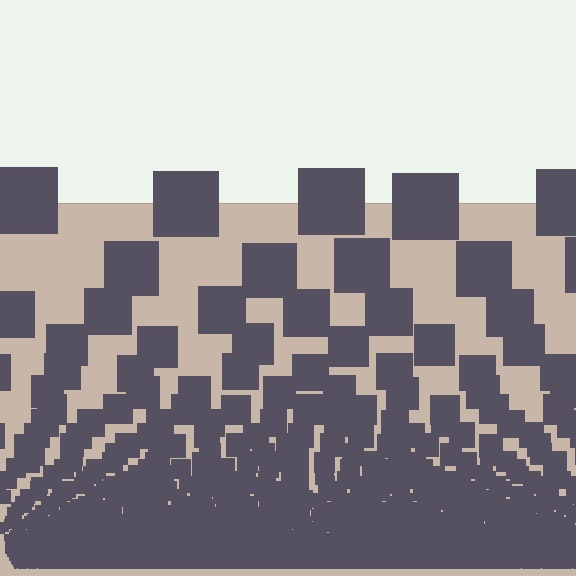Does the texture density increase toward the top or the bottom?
Density increases toward the bottom.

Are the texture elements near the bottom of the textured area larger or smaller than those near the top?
Smaller. The gradient is inverted — elements near the bottom are smaller and denser.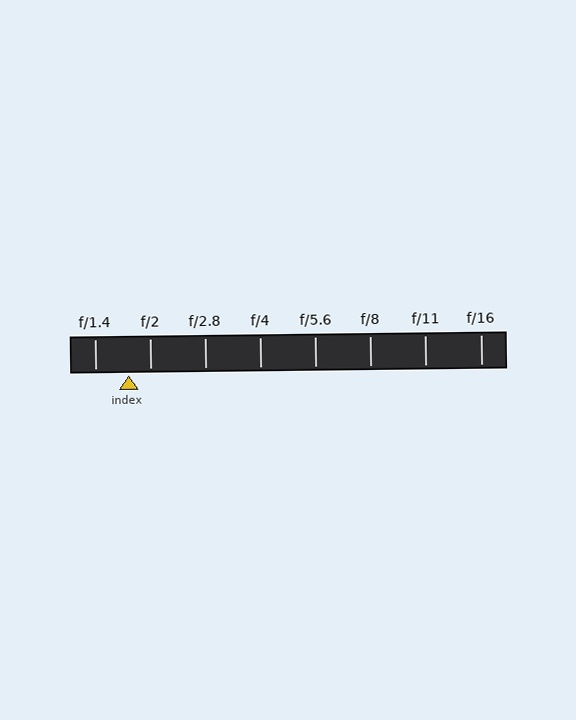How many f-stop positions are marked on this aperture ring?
There are 8 f-stop positions marked.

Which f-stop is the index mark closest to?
The index mark is closest to f/2.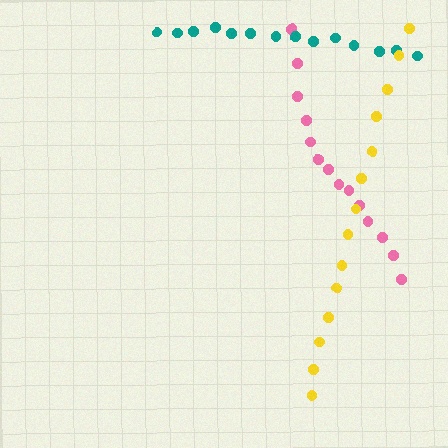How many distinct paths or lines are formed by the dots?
There are 3 distinct paths.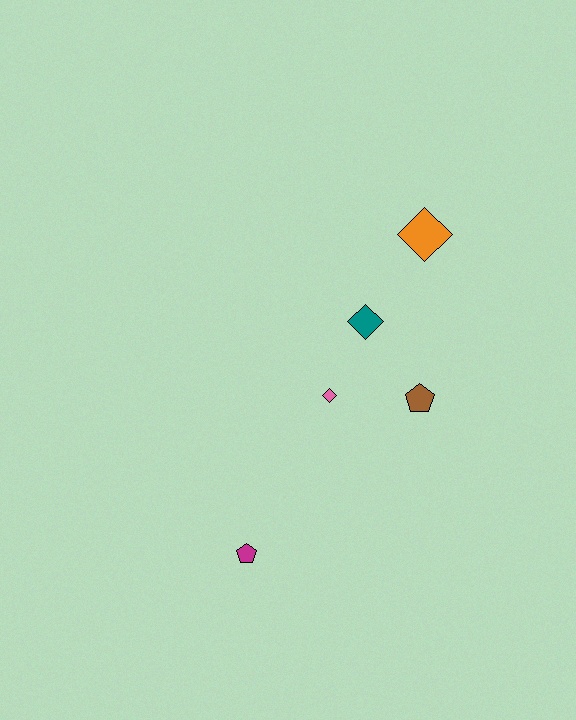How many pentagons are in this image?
There are 2 pentagons.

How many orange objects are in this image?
There is 1 orange object.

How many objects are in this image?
There are 5 objects.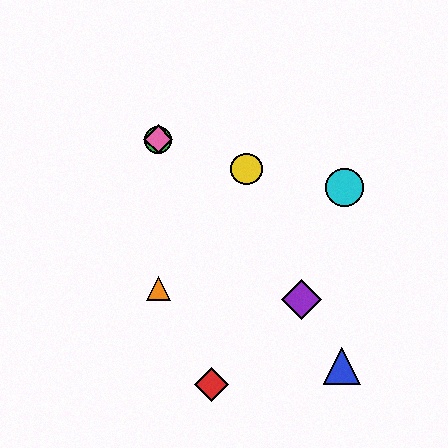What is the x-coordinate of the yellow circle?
The yellow circle is at x≈247.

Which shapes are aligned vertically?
The green circle, the orange triangle, the pink diamond are aligned vertically.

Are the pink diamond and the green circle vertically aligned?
Yes, both are at x≈158.